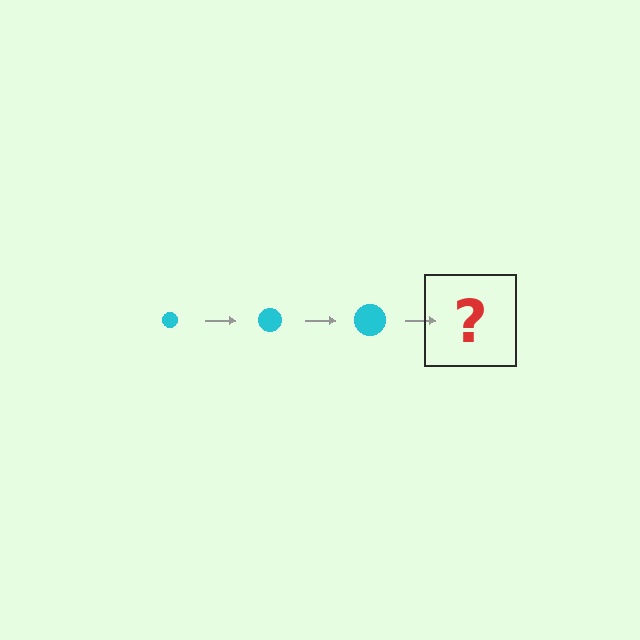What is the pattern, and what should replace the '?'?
The pattern is that the circle gets progressively larger each step. The '?' should be a cyan circle, larger than the previous one.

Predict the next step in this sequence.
The next step is a cyan circle, larger than the previous one.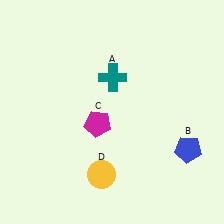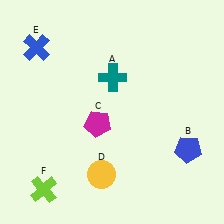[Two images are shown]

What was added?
A blue cross (E), a lime cross (F) were added in Image 2.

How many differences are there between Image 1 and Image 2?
There are 2 differences between the two images.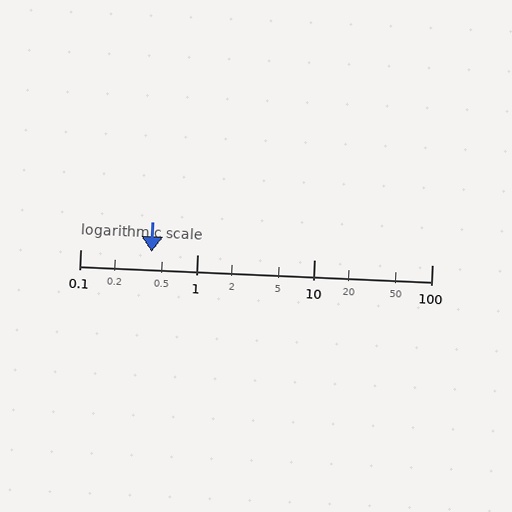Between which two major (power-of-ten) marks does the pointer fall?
The pointer is between 0.1 and 1.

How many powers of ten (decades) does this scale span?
The scale spans 3 decades, from 0.1 to 100.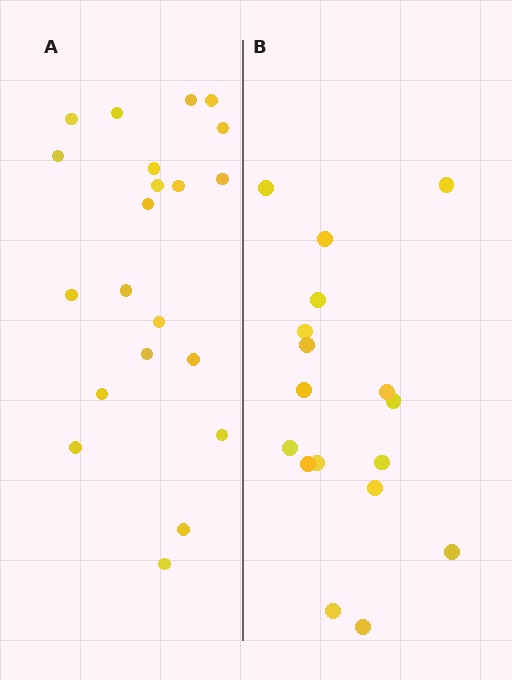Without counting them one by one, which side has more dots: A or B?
Region A (the left region) has more dots.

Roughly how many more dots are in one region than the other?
Region A has about 4 more dots than region B.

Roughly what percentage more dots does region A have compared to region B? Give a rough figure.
About 25% more.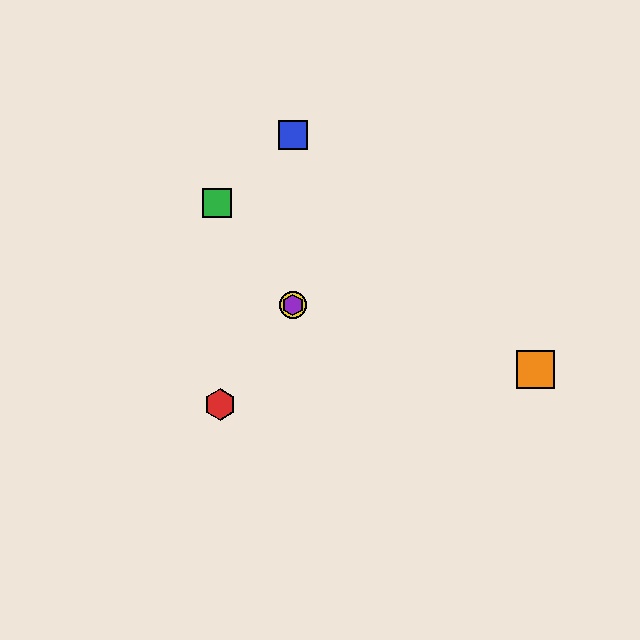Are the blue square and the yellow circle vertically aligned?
Yes, both are at x≈293.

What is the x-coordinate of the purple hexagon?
The purple hexagon is at x≈293.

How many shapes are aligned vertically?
3 shapes (the blue square, the yellow circle, the purple hexagon) are aligned vertically.